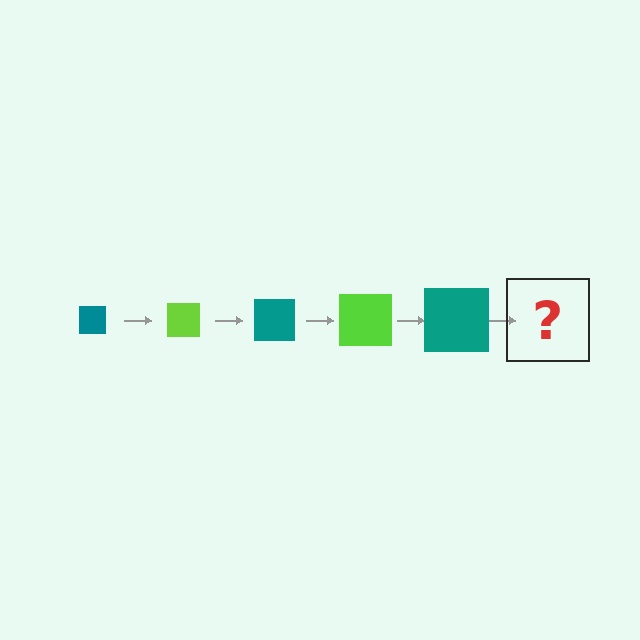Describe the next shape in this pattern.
It should be a lime square, larger than the previous one.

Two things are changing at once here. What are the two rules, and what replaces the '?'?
The two rules are that the square grows larger each step and the color cycles through teal and lime. The '?' should be a lime square, larger than the previous one.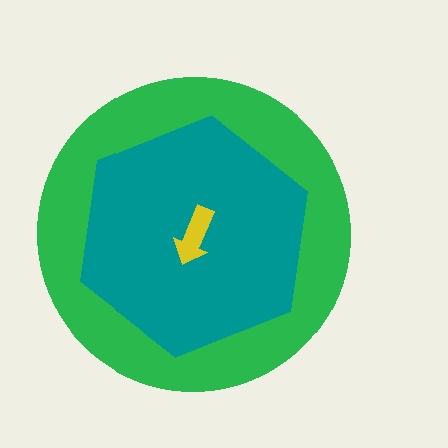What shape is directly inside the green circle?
The teal hexagon.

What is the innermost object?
The yellow arrow.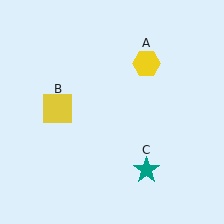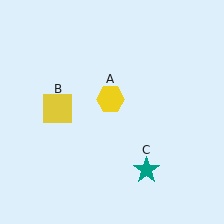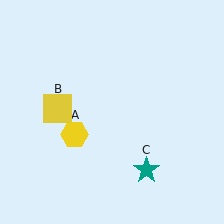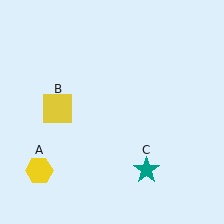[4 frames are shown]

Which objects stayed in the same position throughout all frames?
Yellow square (object B) and teal star (object C) remained stationary.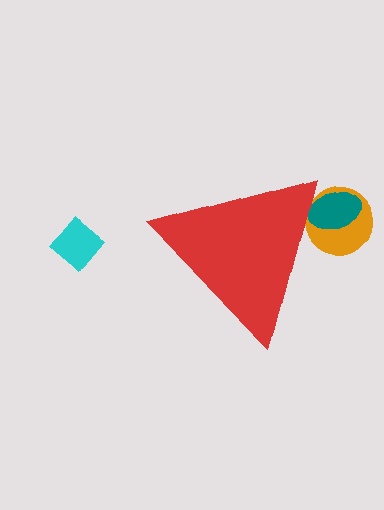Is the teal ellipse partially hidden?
Yes, the teal ellipse is partially hidden behind the red triangle.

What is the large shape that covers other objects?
A red triangle.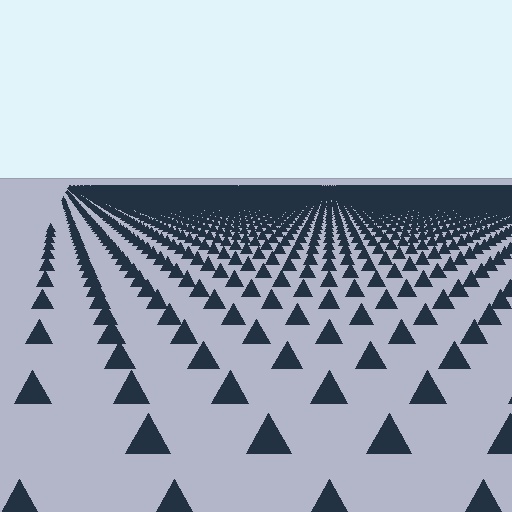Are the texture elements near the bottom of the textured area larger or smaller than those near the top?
Larger. Near the bottom, elements are closer to the viewer and appear at a bigger on-screen size.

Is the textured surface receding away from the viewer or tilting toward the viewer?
The surface is receding away from the viewer. Texture elements get smaller and denser toward the top.